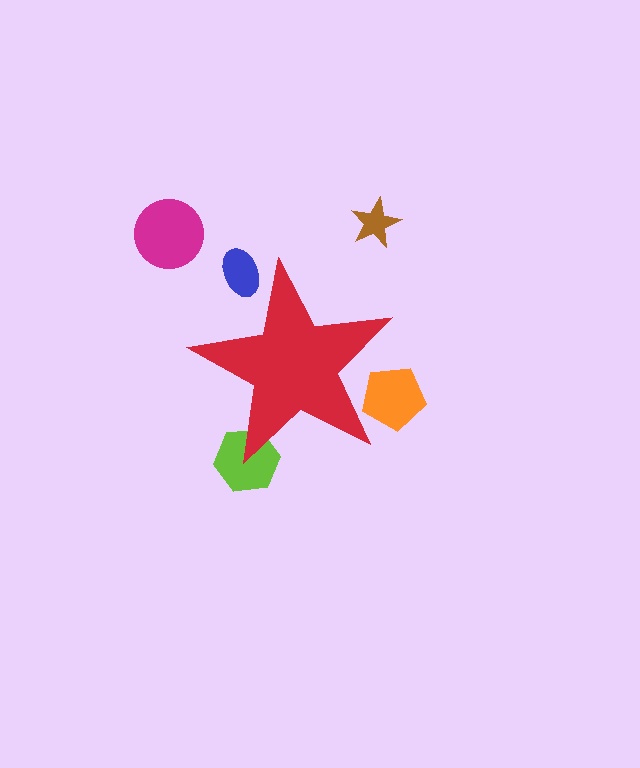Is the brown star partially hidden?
No, the brown star is fully visible.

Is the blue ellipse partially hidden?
Yes, the blue ellipse is partially hidden behind the red star.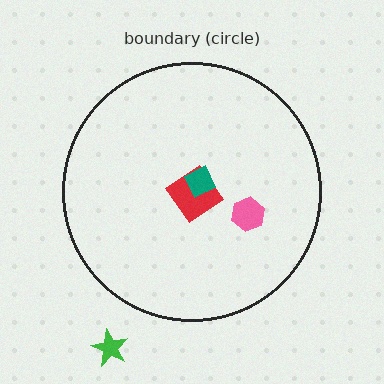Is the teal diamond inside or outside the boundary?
Inside.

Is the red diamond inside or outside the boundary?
Inside.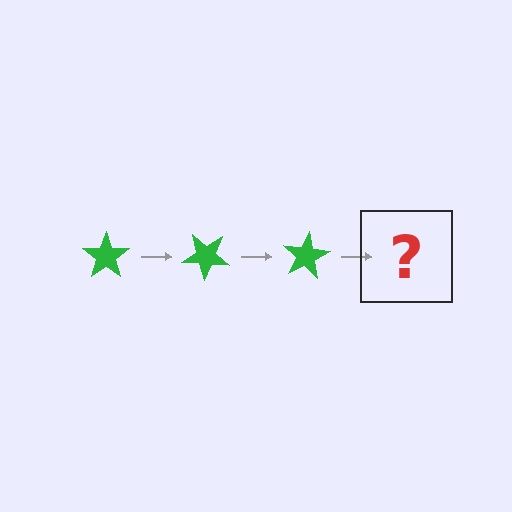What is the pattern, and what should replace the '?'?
The pattern is that the star rotates 40 degrees each step. The '?' should be a green star rotated 120 degrees.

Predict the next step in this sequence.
The next step is a green star rotated 120 degrees.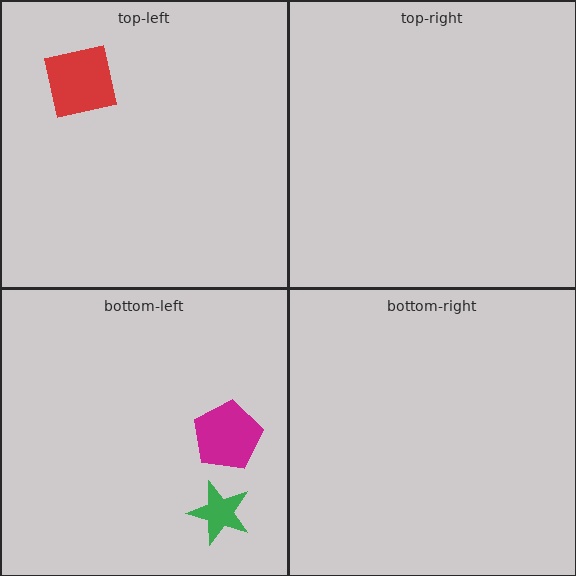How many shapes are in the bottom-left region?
2.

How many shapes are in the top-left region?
1.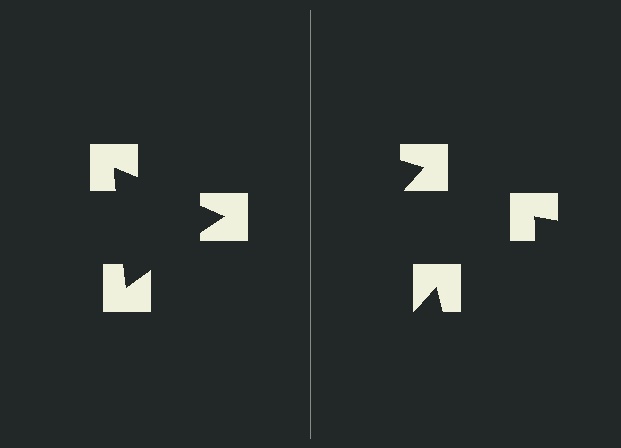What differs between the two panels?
The notched squares are positioned identically on both sides; only the wedge orientations differ. On the left they align to a triangle; on the right they are misaligned.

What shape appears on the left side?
An illusory triangle.